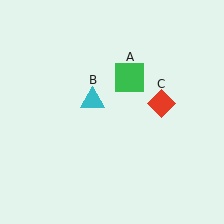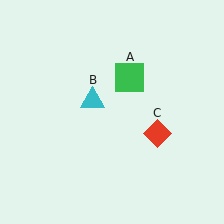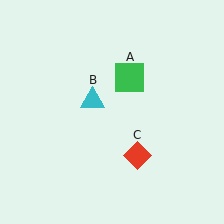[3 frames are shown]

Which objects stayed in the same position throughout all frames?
Green square (object A) and cyan triangle (object B) remained stationary.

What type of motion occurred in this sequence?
The red diamond (object C) rotated clockwise around the center of the scene.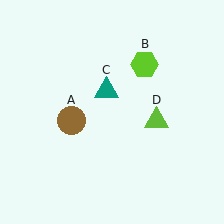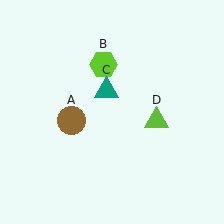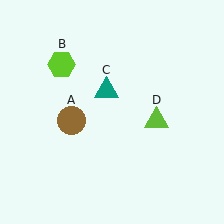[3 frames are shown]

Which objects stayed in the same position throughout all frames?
Brown circle (object A) and teal triangle (object C) and lime triangle (object D) remained stationary.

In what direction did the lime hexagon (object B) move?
The lime hexagon (object B) moved left.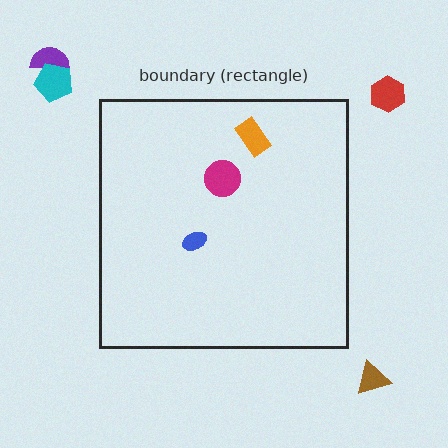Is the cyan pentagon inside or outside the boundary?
Outside.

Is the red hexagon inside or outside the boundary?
Outside.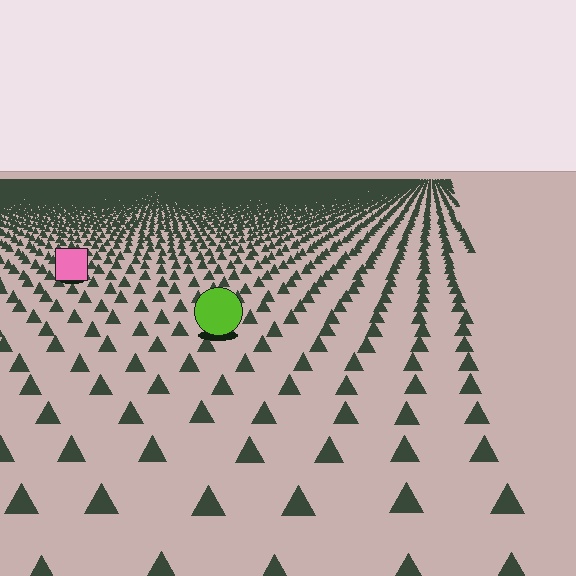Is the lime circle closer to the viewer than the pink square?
Yes. The lime circle is closer — you can tell from the texture gradient: the ground texture is coarser near it.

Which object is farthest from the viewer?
The pink square is farthest from the viewer. It appears smaller and the ground texture around it is denser.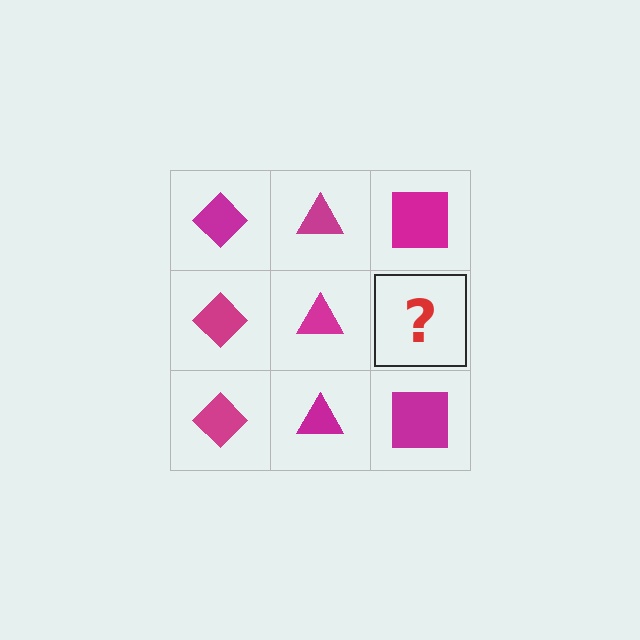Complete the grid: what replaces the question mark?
The question mark should be replaced with a magenta square.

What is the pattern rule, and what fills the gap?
The rule is that each column has a consistent shape. The gap should be filled with a magenta square.